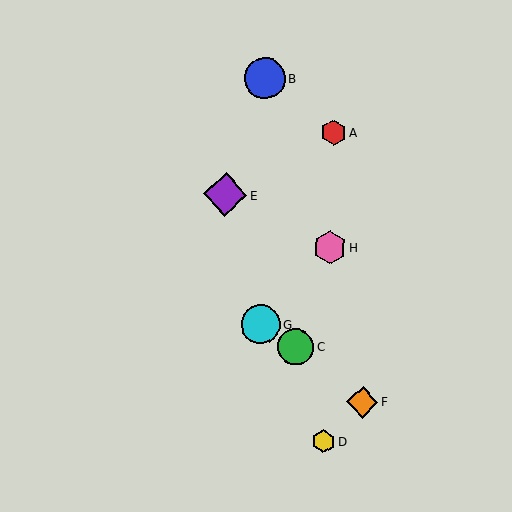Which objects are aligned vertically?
Objects A, D, H are aligned vertically.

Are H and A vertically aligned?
Yes, both are at x≈330.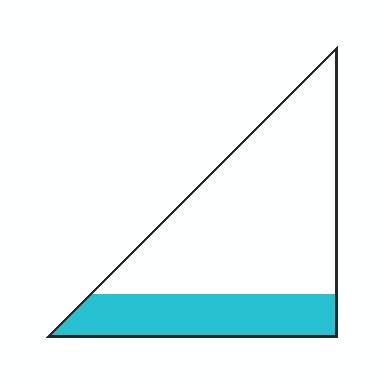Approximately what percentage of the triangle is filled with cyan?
Approximately 30%.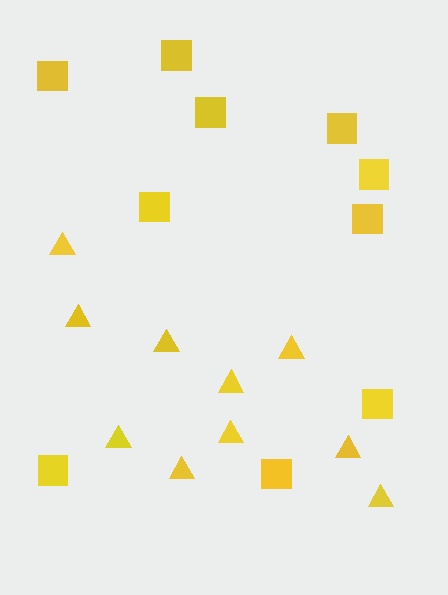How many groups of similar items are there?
There are 2 groups: one group of squares (10) and one group of triangles (10).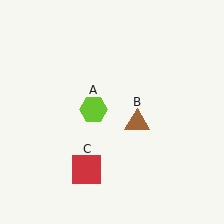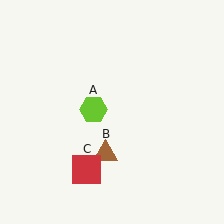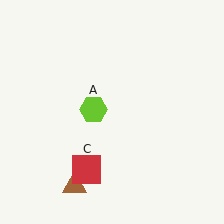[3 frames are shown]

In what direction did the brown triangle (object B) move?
The brown triangle (object B) moved down and to the left.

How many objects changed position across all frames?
1 object changed position: brown triangle (object B).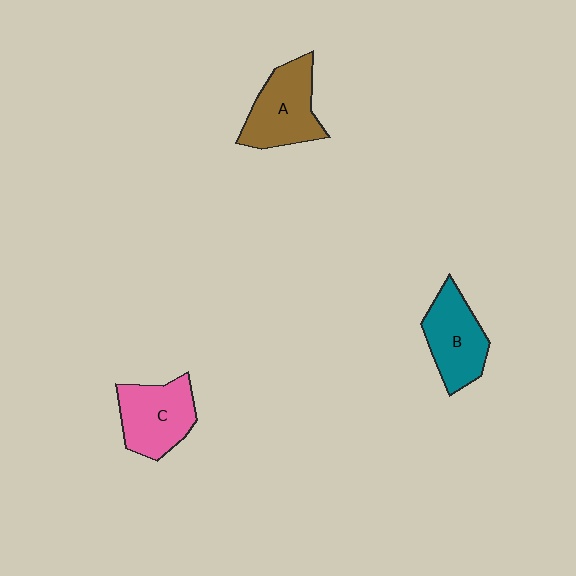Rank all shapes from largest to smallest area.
From largest to smallest: A (brown), C (pink), B (teal).